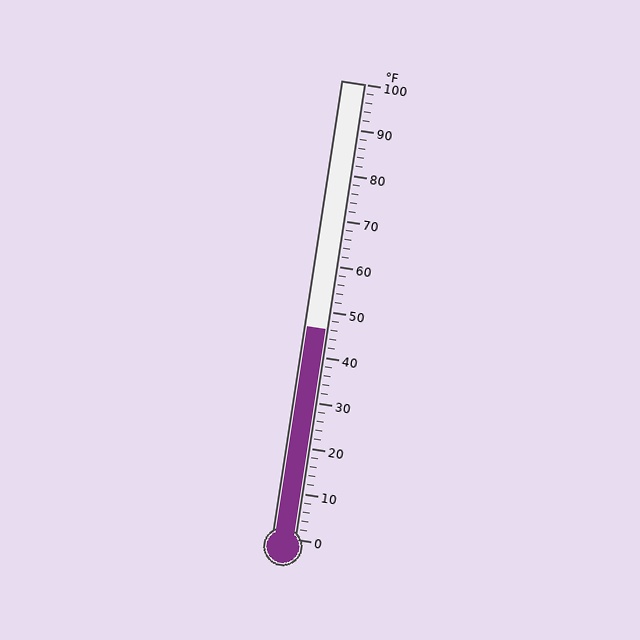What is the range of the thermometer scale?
The thermometer scale ranges from 0°F to 100°F.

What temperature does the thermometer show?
The thermometer shows approximately 46°F.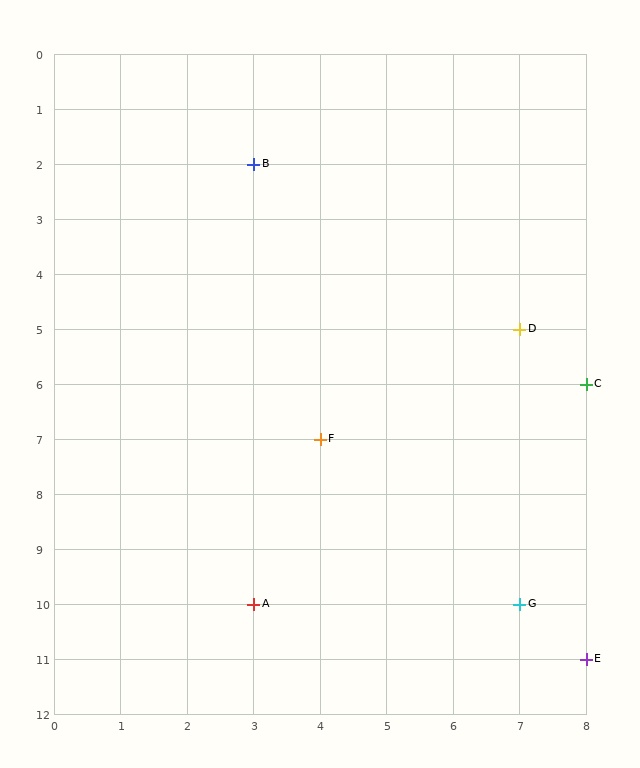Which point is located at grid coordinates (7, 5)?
Point D is at (7, 5).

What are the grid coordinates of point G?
Point G is at grid coordinates (7, 10).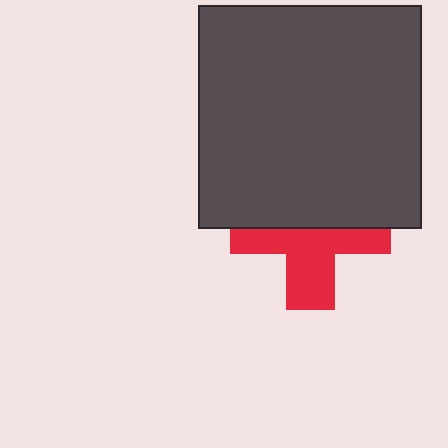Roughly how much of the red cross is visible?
About half of it is visible (roughly 50%).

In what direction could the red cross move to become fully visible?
The red cross could move down. That would shift it out from behind the dark gray square entirely.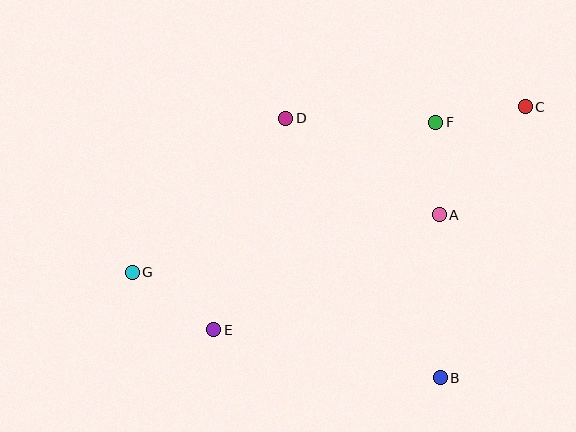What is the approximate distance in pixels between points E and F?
The distance between E and F is approximately 304 pixels.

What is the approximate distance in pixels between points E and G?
The distance between E and G is approximately 100 pixels.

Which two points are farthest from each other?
Points C and G are farthest from each other.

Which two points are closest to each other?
Points C and F are closest to each other.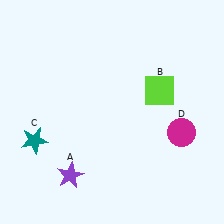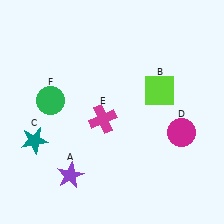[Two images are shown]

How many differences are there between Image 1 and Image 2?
There are 2 differences between the two images.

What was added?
A magenta cross (E), a green circle (F) were added in Image 2.